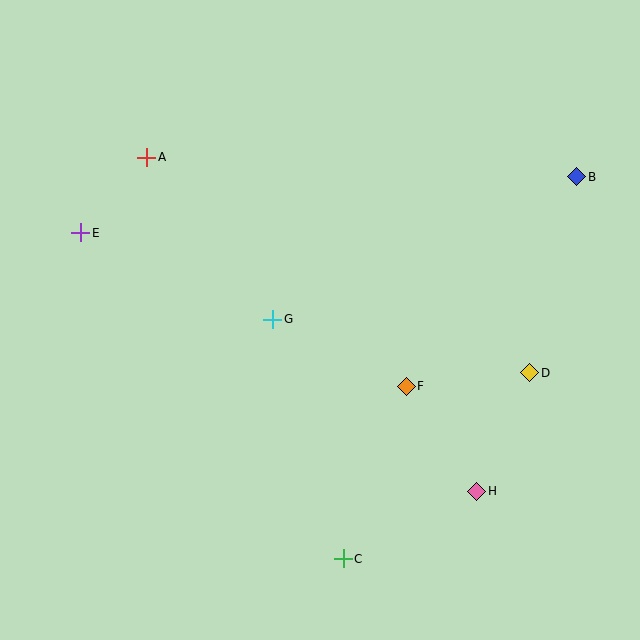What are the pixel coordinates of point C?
Point C is at (343, 559).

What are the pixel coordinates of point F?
Point F is at (406, 386).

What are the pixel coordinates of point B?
Point B is at (577, 177).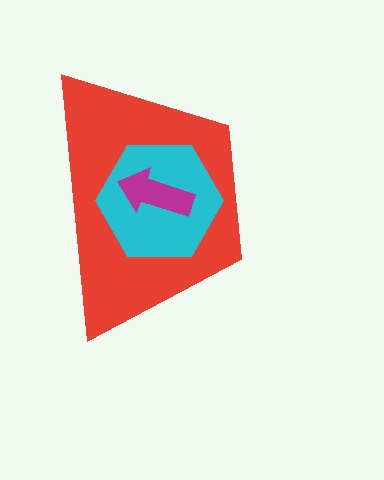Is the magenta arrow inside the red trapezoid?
Yes.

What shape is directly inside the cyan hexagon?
The magenta arrow.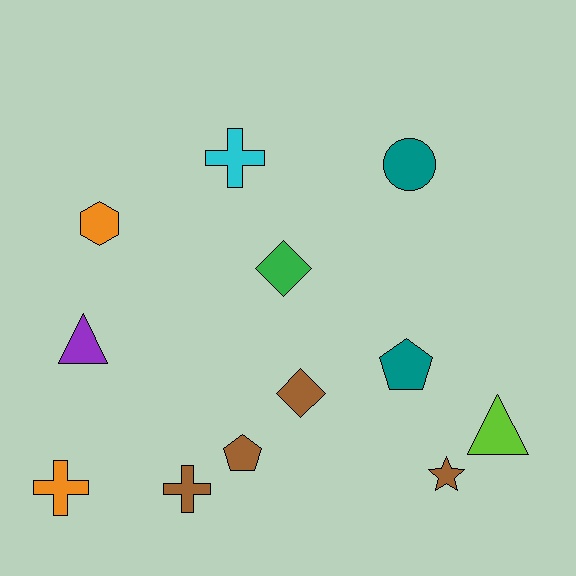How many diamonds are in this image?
There are 2 diamonds.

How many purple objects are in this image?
There is 1 purple object.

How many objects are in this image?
There are 12 objects.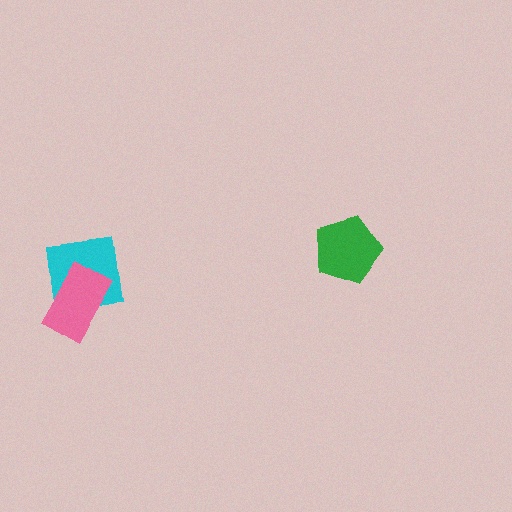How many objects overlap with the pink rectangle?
1 object overlaps with the pink rectangle.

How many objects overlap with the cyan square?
1 object overlaps with the cyan square.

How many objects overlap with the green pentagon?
0 objects overlap with the green pentagon.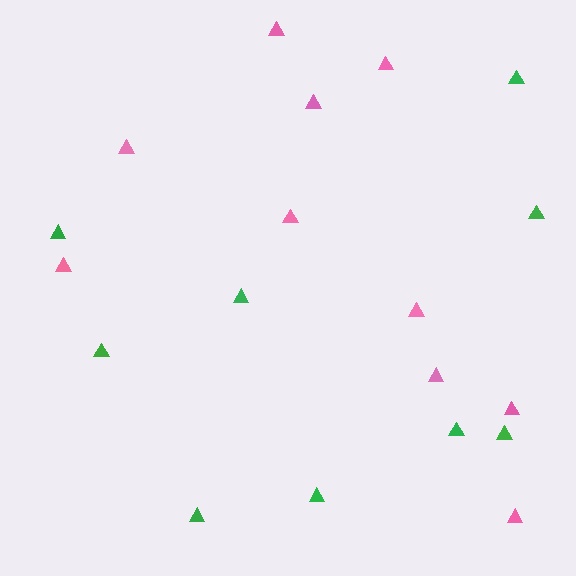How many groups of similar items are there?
There are 2 groups: one group of pink triangles (10) and one group of green triangles (9).